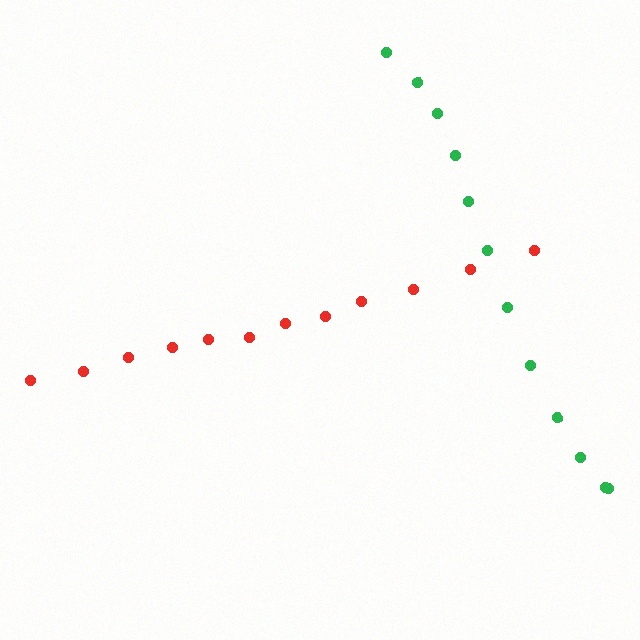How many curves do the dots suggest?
There are 2 distinct paths.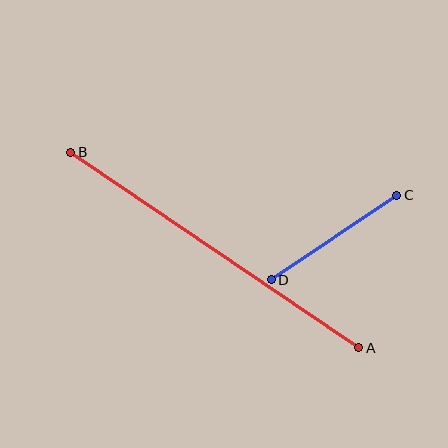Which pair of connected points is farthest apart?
Points A and B are farthest apart.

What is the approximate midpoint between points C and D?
The midpoint is at approximately (334, 237) pixels.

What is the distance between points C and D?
The distance is approximately 151 pixels.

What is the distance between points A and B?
The distance is approximately 348 pixels.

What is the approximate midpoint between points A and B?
The midpoint is at approximately (215, 250) pixels.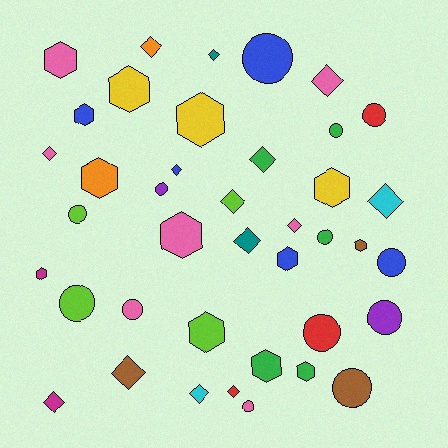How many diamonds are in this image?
There are 14 diamonds.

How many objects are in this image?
There are 40 objects.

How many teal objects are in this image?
There are 2 teal objects.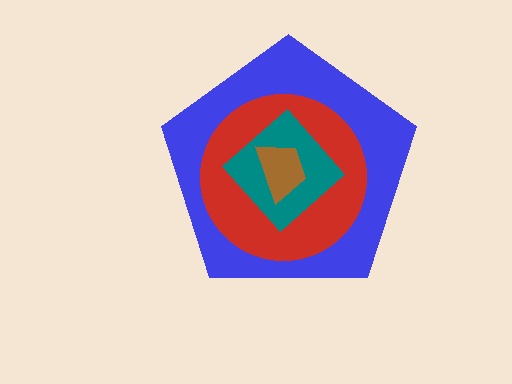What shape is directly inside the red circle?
The teal diamond.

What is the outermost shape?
The blue pentagon.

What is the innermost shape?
The brown trapezoid.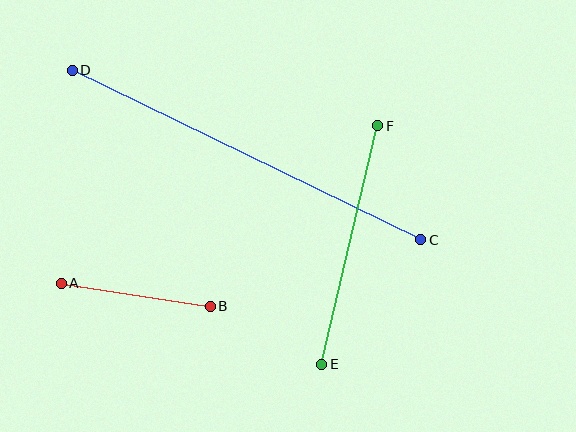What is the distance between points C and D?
The distance is approximately 387 pixels.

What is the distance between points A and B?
The distance is approximately 151 pixels.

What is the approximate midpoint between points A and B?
The midpoint is at approximately (136, 295) pixels.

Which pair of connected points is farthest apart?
Points C and D are farthest apart.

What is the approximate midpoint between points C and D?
The midpoint is at approximately (247, 155) pixels.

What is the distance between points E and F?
The distance is approximately 245 pixels.